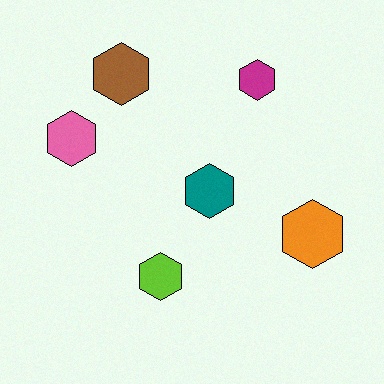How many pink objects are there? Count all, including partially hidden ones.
There is 1 pink object.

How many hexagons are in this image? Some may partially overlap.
There are 6 hexagons.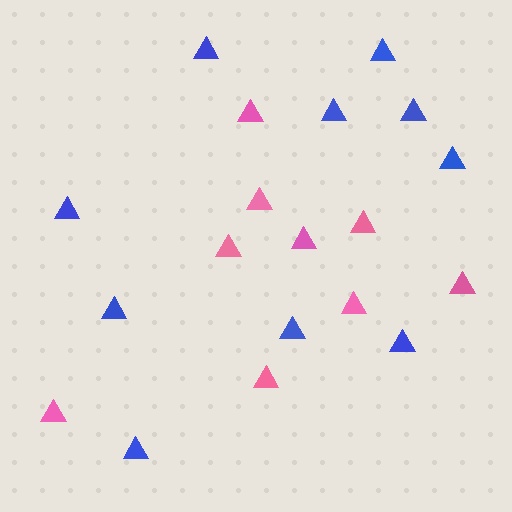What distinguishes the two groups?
There are 2 groups: one group of pink triangles (9) and one group of blue triangles (10).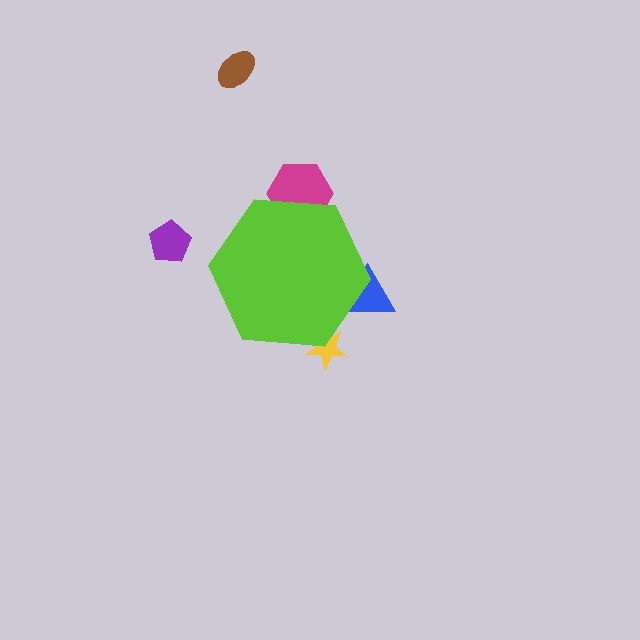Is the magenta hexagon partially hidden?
Yes, the magenta hexagon is partially hidden behind the lime hexagon.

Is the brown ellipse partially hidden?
No, the brown ellipse is fully visible.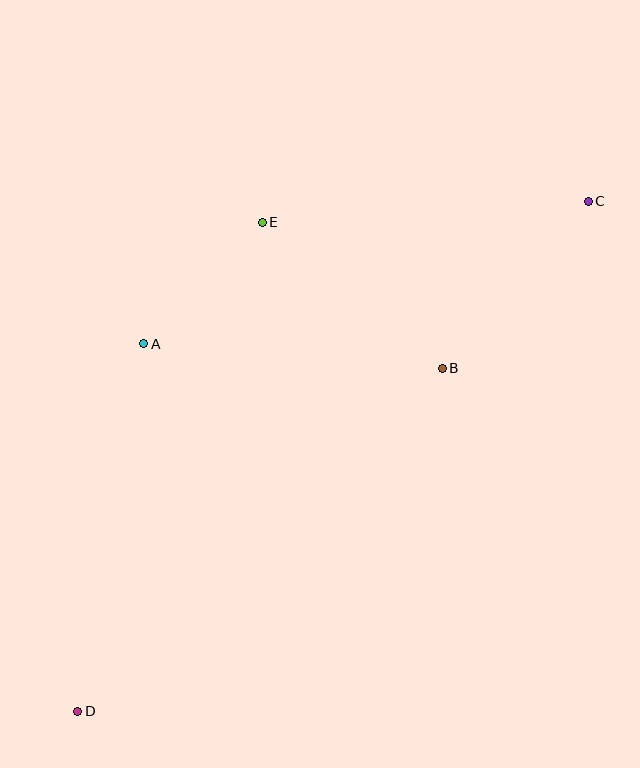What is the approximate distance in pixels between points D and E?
The distance between D and E is approximately 523 pixels.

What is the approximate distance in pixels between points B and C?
The distance between B and C is approximately 222 pixels.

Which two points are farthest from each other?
Points C and D are farthest from each other.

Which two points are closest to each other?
Points A and E are closest to each other.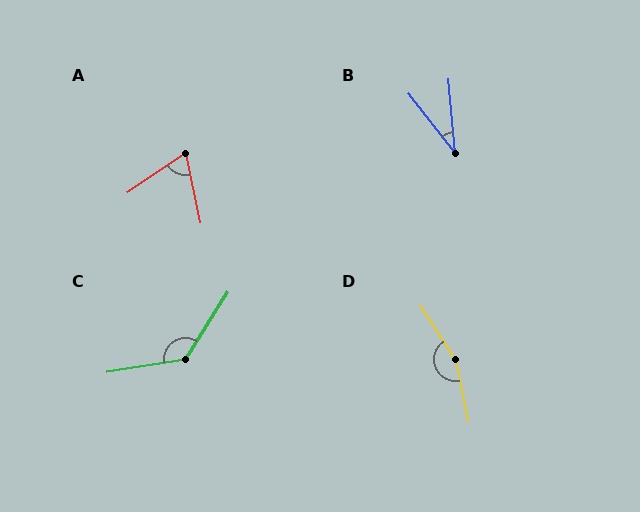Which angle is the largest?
D, at approximately 158 degrees.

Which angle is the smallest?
B, at approximately 33 degrees.